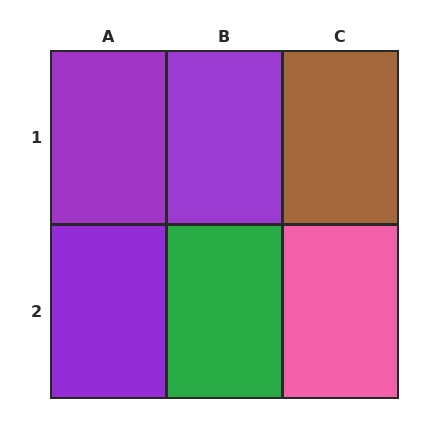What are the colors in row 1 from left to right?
Purple, purple, brown.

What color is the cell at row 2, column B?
Green.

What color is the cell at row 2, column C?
Pink.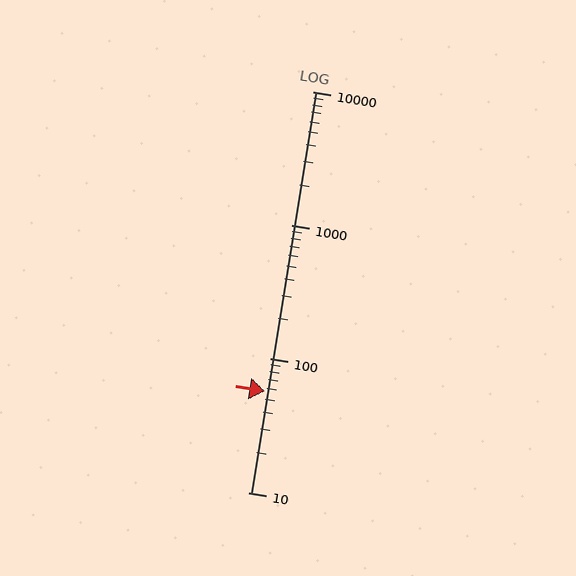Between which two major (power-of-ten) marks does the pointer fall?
The pointer is between 10 and 100.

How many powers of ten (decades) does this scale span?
The scale spans 3 decades, from 10 to 10000.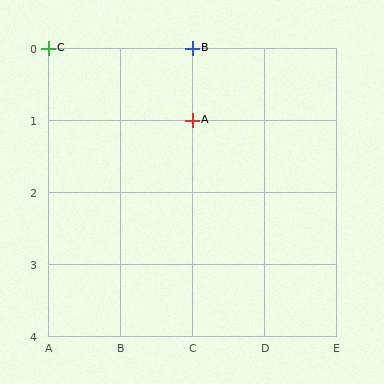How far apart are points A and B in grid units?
Points A and B are 1 row apart.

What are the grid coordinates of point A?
Point A is at grid coordinates (C, 1).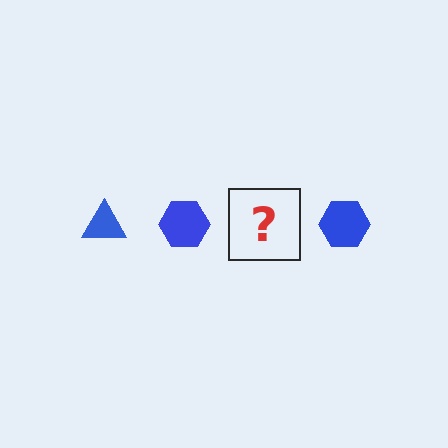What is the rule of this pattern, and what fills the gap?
The rule is that the pattern cycles through triangle, hexagon shapes in blue. The gap should be filled with a blue triangle.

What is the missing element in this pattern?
The missing element is a blue triangle.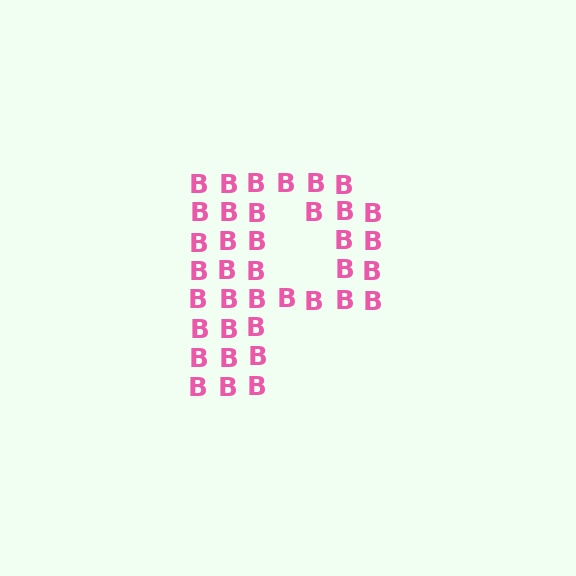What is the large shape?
The large shape is the letter P.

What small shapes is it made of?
It is made of small letter B's.